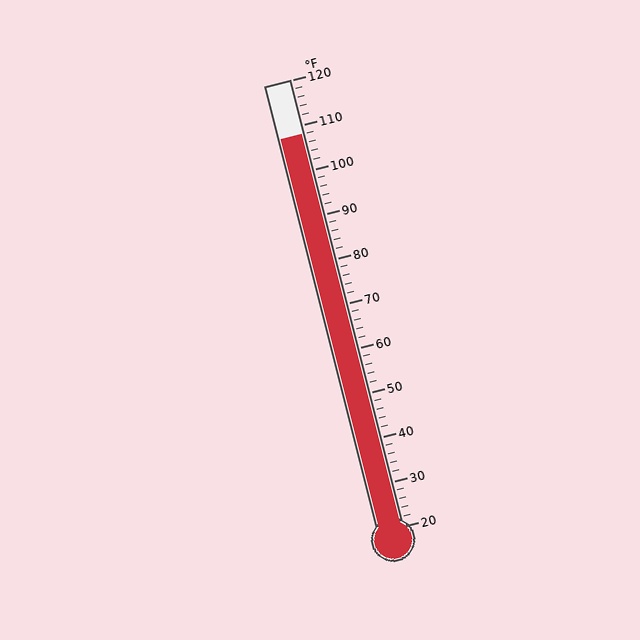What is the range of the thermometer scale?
The thermometer scale ranges from 20°F to 120°F.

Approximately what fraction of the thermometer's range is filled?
The thermometer is filled to approximately 90% of its range.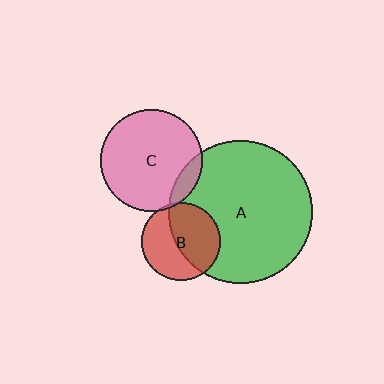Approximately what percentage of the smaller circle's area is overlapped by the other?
Approximately 10%.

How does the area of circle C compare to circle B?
Approximately 1.7 times.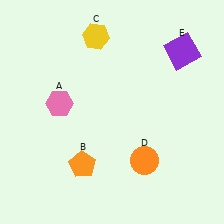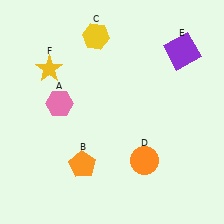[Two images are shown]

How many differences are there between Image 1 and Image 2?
There is 1 difference between the two images.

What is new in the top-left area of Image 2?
A yellow star (F) was added in the top-left area of Image 2.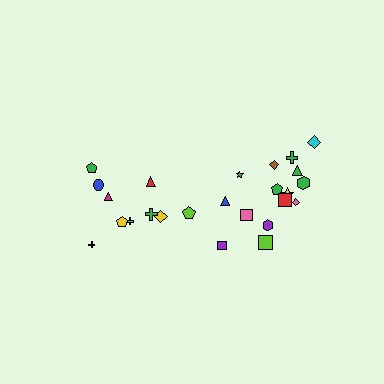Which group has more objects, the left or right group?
The right group.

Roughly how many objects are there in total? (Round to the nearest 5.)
Roughly 25 objects in total.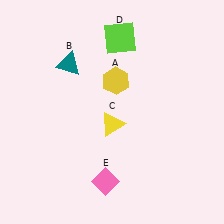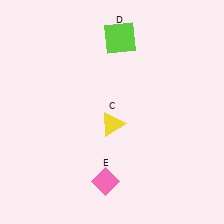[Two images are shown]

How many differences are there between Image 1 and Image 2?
There are 2 differences between the two images.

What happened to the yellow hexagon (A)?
The yellow hexagon (A) was removed in Image 2. It was in the top-right area of Image 1.